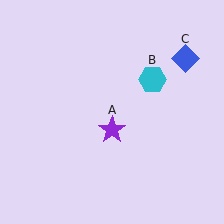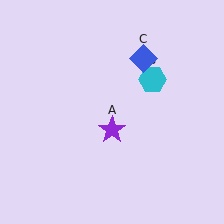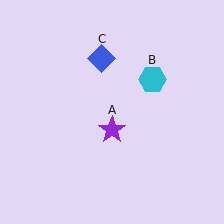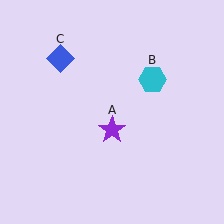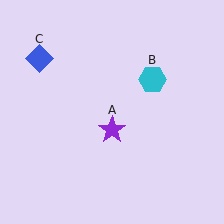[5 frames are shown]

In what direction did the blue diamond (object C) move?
The blue diamond (object C) moved left.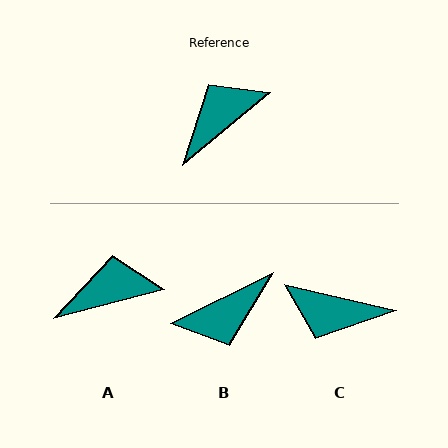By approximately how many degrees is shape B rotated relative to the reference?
Approximately 167 degrees counter-clockwise.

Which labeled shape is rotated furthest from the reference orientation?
B, about 167 degrees away.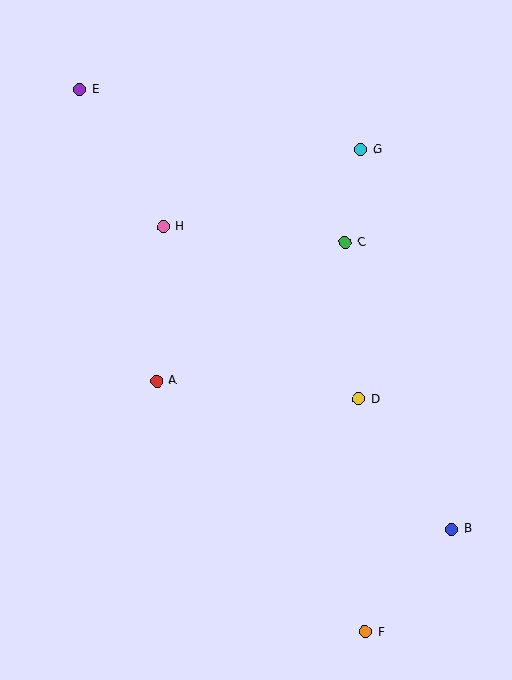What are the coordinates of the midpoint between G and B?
The midpoint between G and B is at (406, 339).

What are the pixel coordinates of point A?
Point A is at (156, 381).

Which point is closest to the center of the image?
Point A at (156, 381) is closest to the center.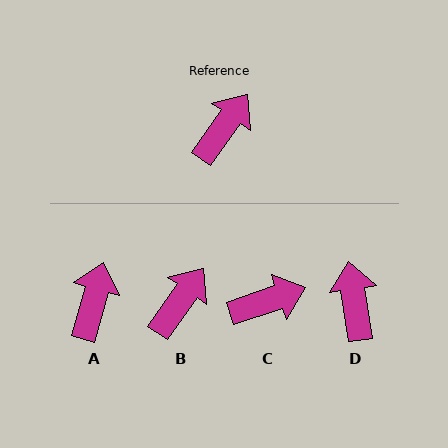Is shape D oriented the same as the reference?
No, it is off by about 44 degrees.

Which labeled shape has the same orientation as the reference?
B.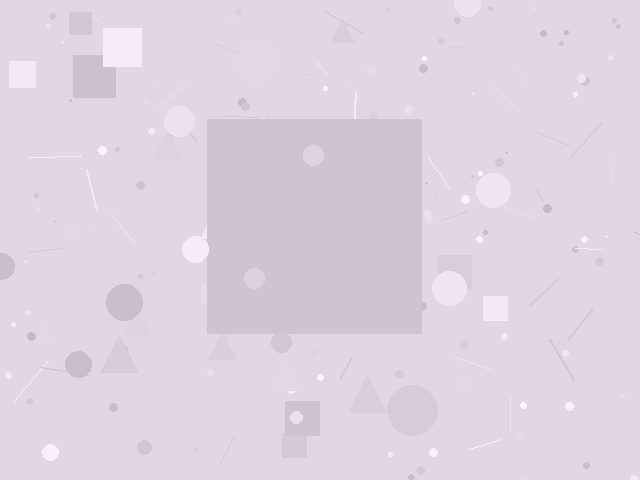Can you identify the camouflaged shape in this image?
The camouflaged shape is a square.